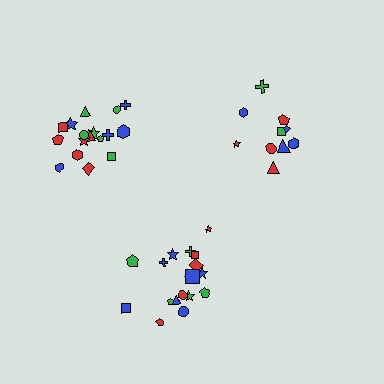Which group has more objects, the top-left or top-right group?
The top-left group.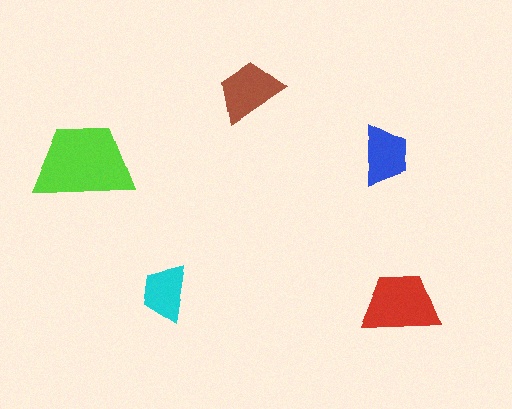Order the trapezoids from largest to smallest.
the lime one, the red one, the brown one, the blue one, the cyan one.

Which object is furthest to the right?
The red trapezoid is rightmost.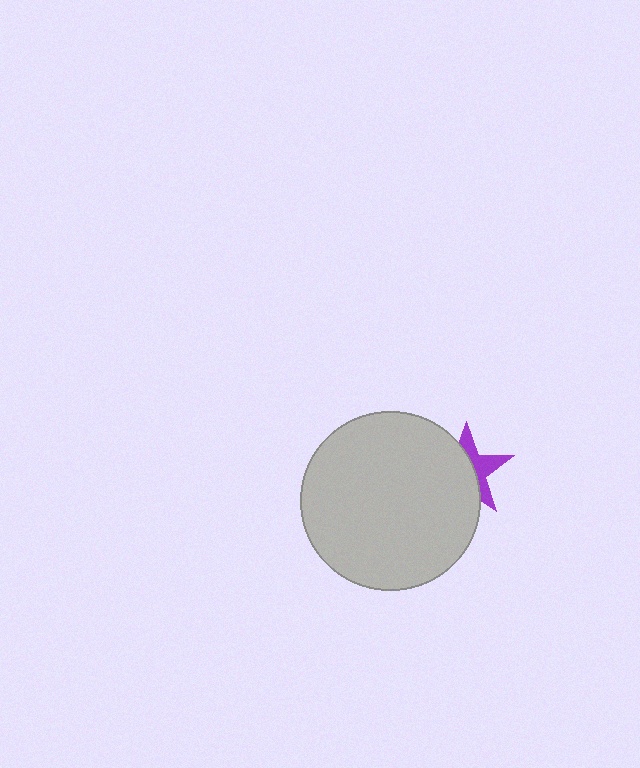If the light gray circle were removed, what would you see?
You would see the complete purple star.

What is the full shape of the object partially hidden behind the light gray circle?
The partially hidden object is a purple star.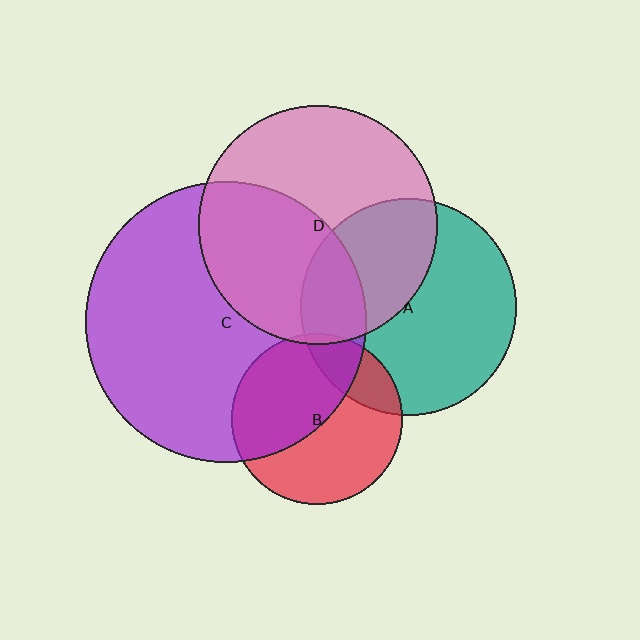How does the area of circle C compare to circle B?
Approximately 2.7 times.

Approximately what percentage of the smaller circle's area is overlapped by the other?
Approximately 20%.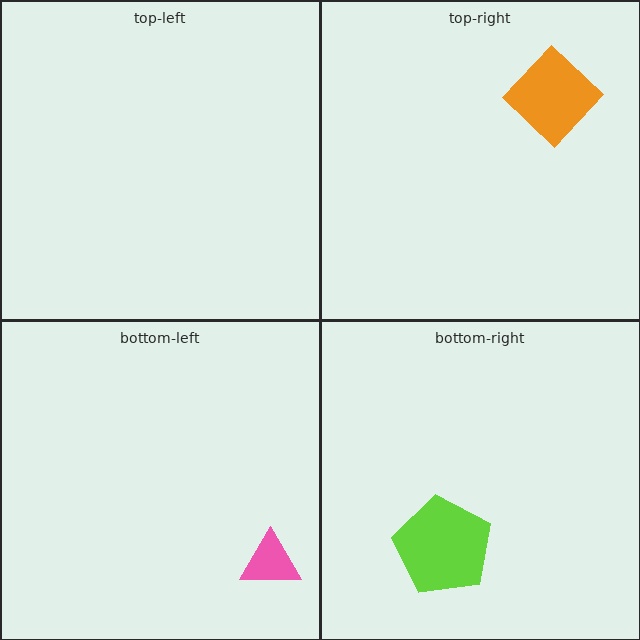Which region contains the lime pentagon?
The bottom-right region.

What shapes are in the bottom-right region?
The lime pentagon.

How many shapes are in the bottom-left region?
1.